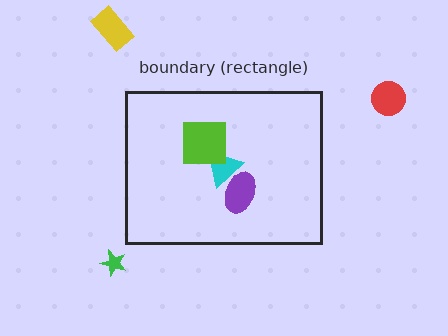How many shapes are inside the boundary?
3 inside, 3 outside.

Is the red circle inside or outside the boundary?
Outside.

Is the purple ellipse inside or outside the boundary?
Inside.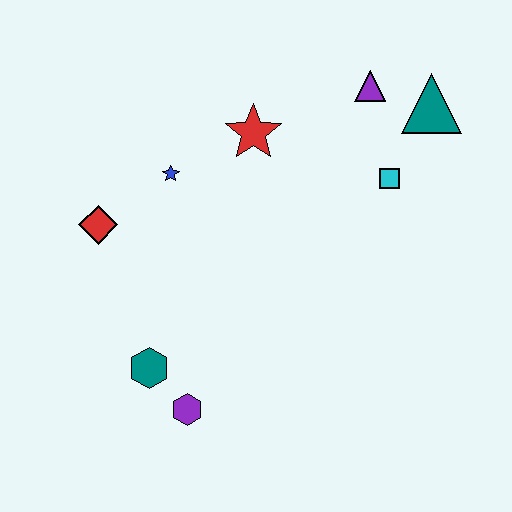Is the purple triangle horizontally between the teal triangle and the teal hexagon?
Yes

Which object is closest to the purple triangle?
The teal triangle is closest to the purple triangle.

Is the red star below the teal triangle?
Yes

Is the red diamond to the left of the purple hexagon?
Yes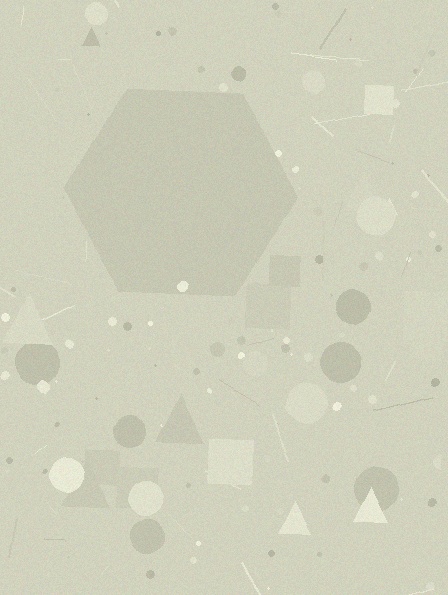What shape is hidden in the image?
A hexagon is hidden in the image.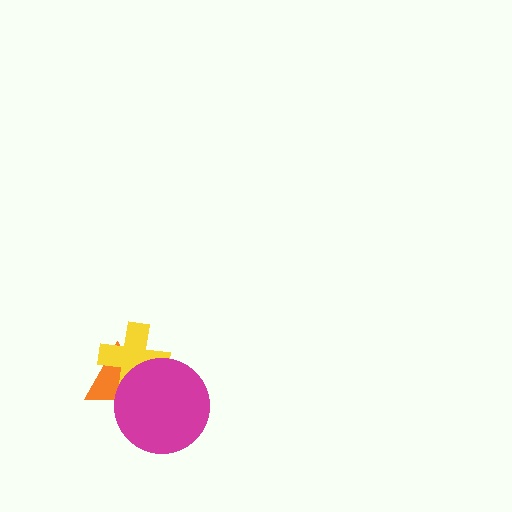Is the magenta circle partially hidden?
No, no other shape covers it.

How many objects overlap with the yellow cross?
2 objects overlap with the yellow cross.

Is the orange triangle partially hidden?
Yes, it is partially covered by another shape.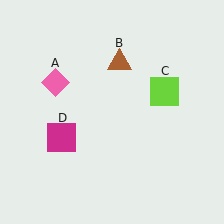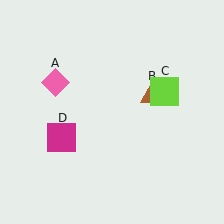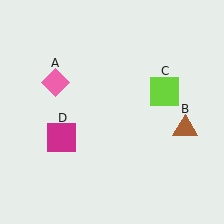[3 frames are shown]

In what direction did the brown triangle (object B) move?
The brown triangle (object B) moved down and to the right.